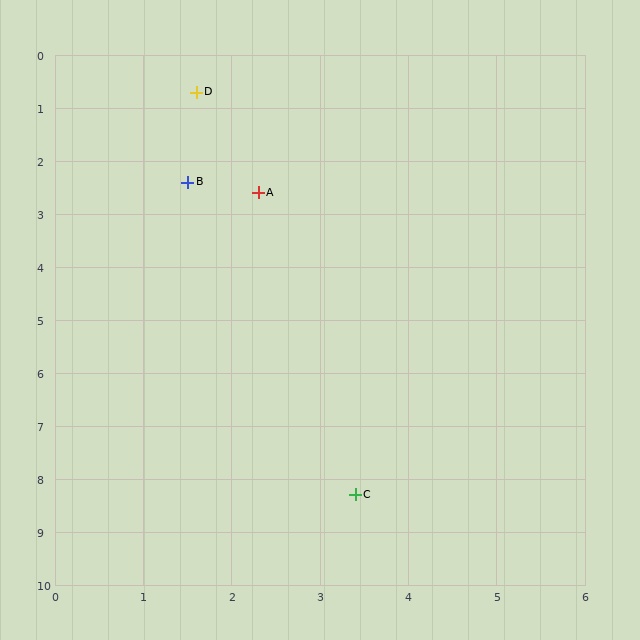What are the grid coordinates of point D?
Point D is at approximately (1.6, 0.7).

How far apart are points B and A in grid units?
Points B and A are about 0.8 grid units apart.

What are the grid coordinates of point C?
Point C is at approximately (3.4, 8.3).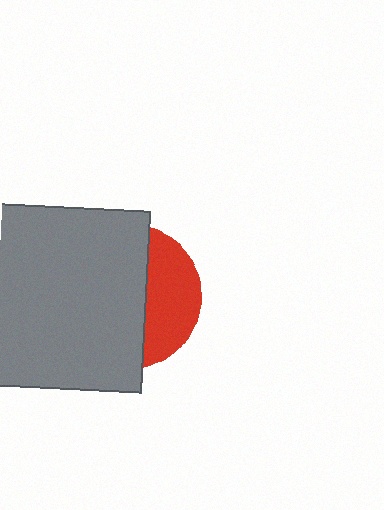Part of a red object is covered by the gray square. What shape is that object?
It is a circle.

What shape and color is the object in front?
The object in front is a gray square.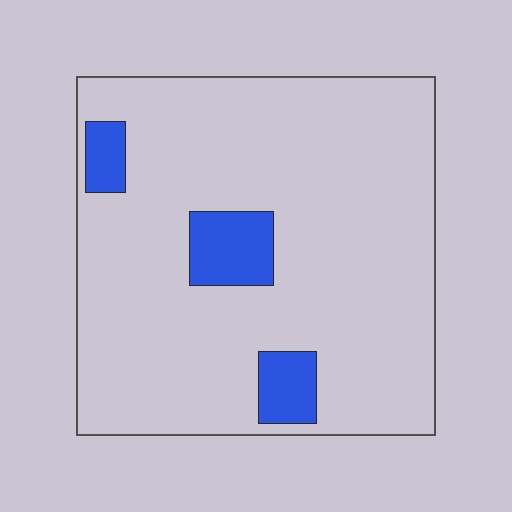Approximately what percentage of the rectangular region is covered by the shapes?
Approximately 10%.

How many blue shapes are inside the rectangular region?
3.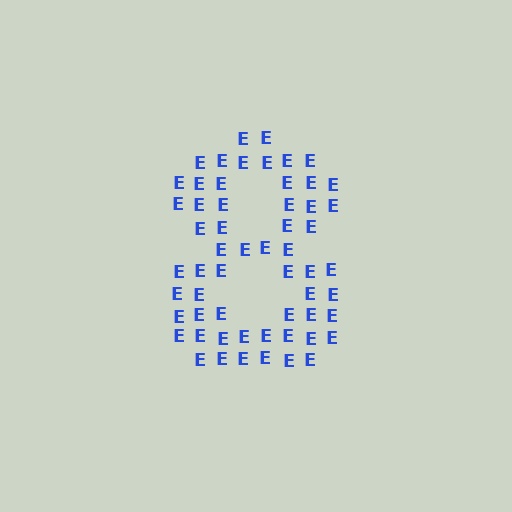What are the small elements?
The small elements are letter E's.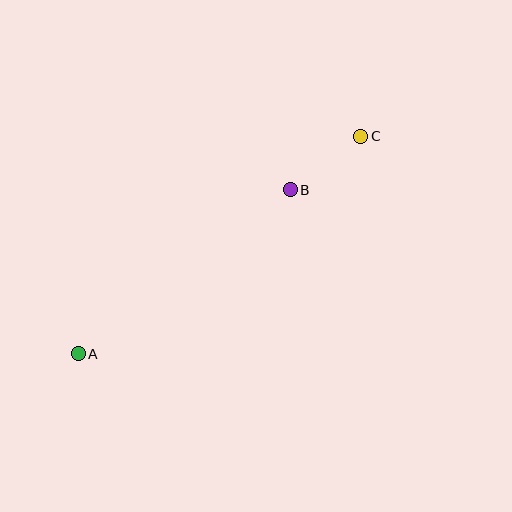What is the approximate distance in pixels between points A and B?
The distance between A and B is approximately 268 pixels.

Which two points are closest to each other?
Points B and C are closest to each other.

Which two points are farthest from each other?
Points A and C are farthest from each other.